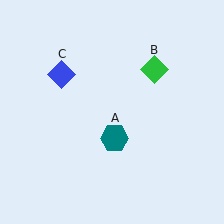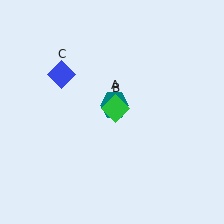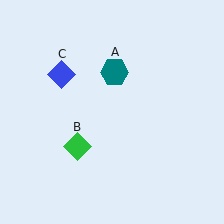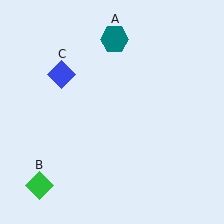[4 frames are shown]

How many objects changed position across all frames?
2 objects changed position: teal hexagon (object A), green diamond (object B).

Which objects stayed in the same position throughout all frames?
Blue diamond (object C) remained stationary.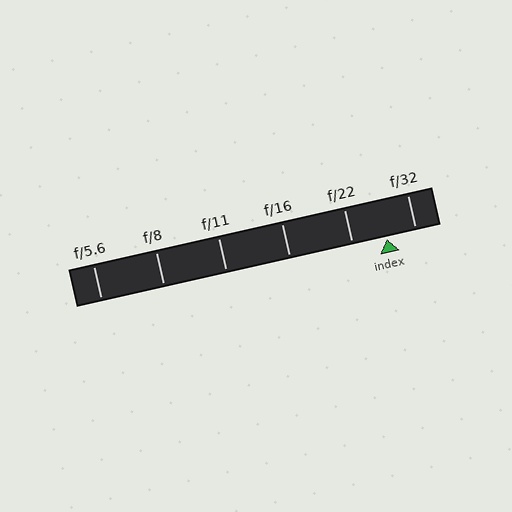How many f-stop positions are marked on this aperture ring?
There are 6 f-stop positions marked.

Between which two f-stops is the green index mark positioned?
The index mark is between f/22 and f/32.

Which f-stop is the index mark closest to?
The index mark is closest to f/32.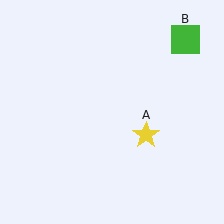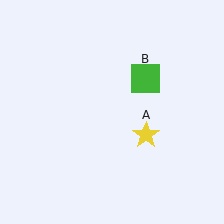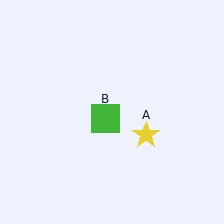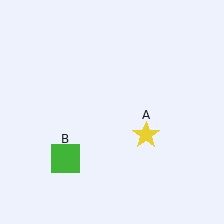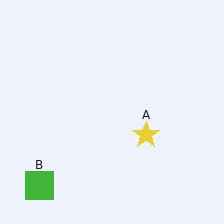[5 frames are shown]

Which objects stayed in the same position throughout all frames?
Yellow star (object A) remained stationary.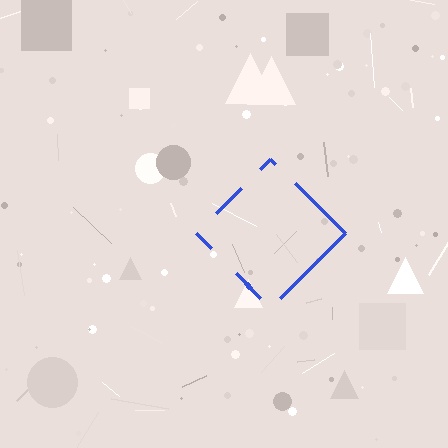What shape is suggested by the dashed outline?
The dashed outline suggests a diamond.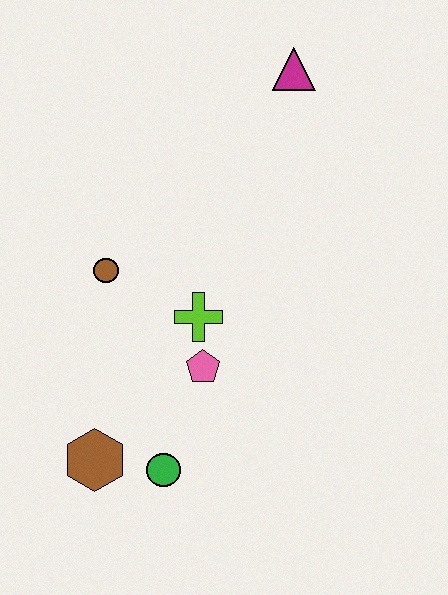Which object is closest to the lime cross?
The pink pentagon is closest to the lime cross.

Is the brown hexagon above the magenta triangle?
No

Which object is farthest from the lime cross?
The magenta triangle is farthest from the lime cross.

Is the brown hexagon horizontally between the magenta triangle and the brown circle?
No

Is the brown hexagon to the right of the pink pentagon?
No